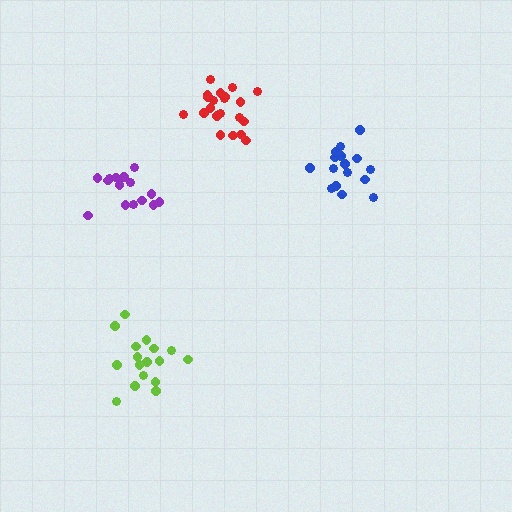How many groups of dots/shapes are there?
There are 4 groups.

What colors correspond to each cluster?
The clusters are colored: red, purple, lime, blue.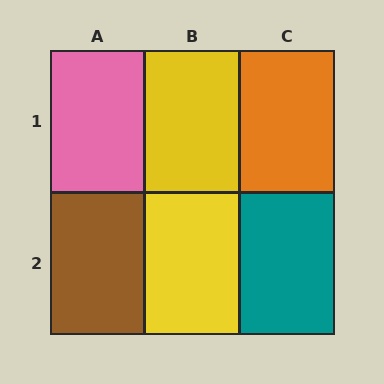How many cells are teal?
1 cell is teal.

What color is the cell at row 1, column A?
Pink.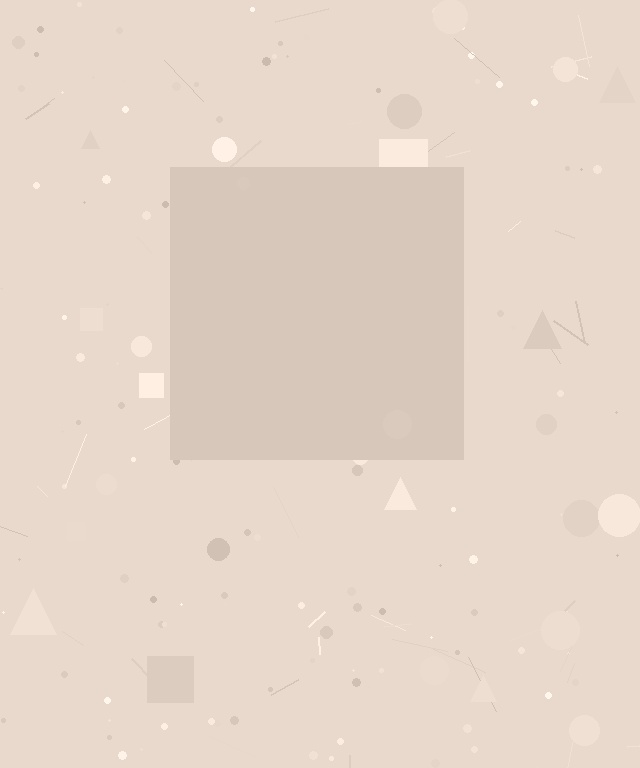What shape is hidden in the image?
A square is hidden in the image.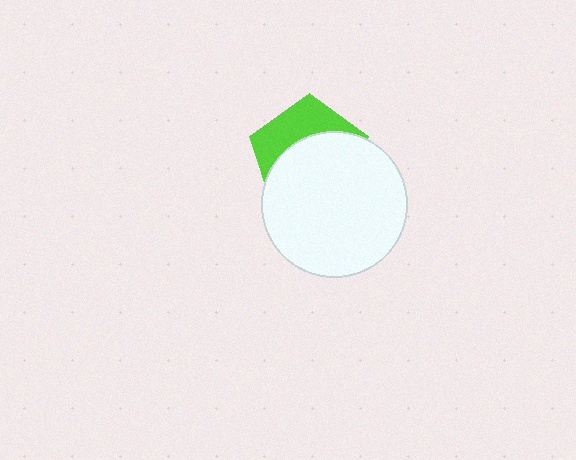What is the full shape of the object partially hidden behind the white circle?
The partially hidden object is a lime pentagon.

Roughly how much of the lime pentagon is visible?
A small part of it is visible (roughly 36%).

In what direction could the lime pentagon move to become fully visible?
The lime pentagon could move up. That would shift it out from behind the white circle entirely.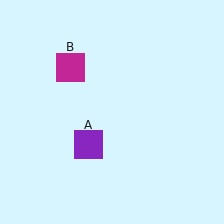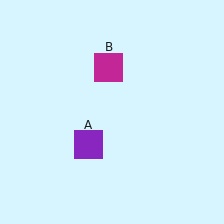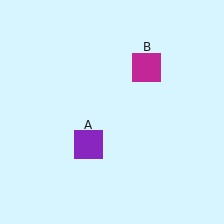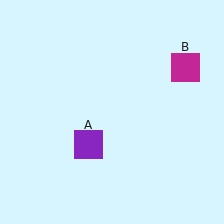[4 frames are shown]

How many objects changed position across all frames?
1 object changed position: magenta square (object B).